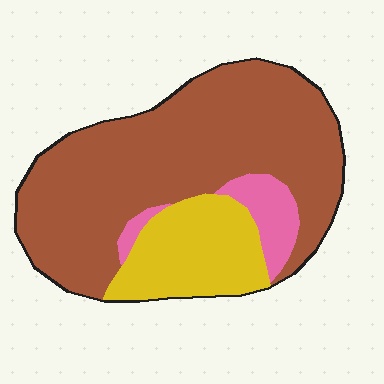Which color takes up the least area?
Pink, at roughly 10%.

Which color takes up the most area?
Brown, at roughly 70%.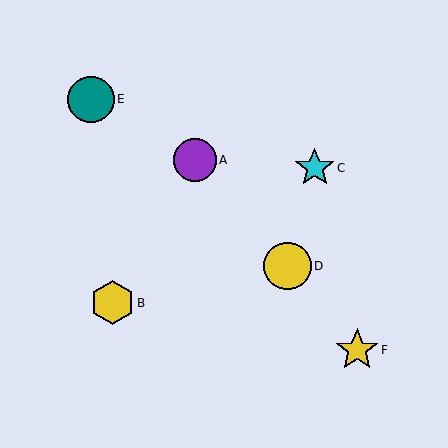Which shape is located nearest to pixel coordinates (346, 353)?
The yellow star (labeled F) at (357, 350) is nearest to that location.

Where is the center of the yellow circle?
The center of the yellow circle is at (288, 266).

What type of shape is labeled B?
Shape B is a yellow hexagon.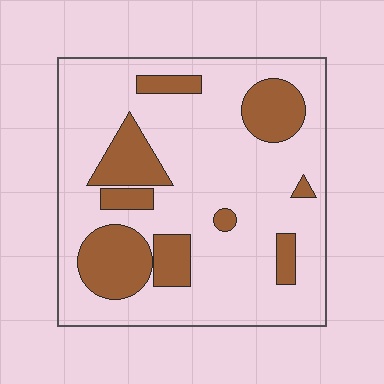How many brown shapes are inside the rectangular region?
9.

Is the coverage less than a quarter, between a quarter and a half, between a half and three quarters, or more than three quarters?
Less than a quarter.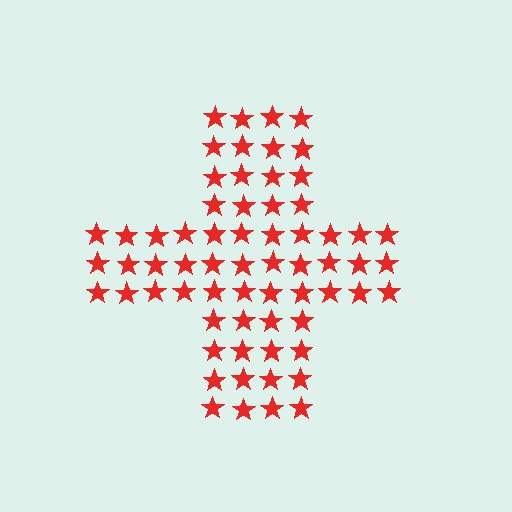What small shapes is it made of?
It is made of small stars.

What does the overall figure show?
The overall figure shows a cross.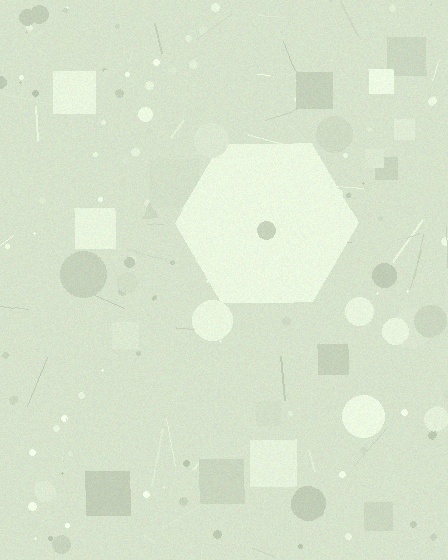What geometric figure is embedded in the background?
A hexagon is embedded in the background.